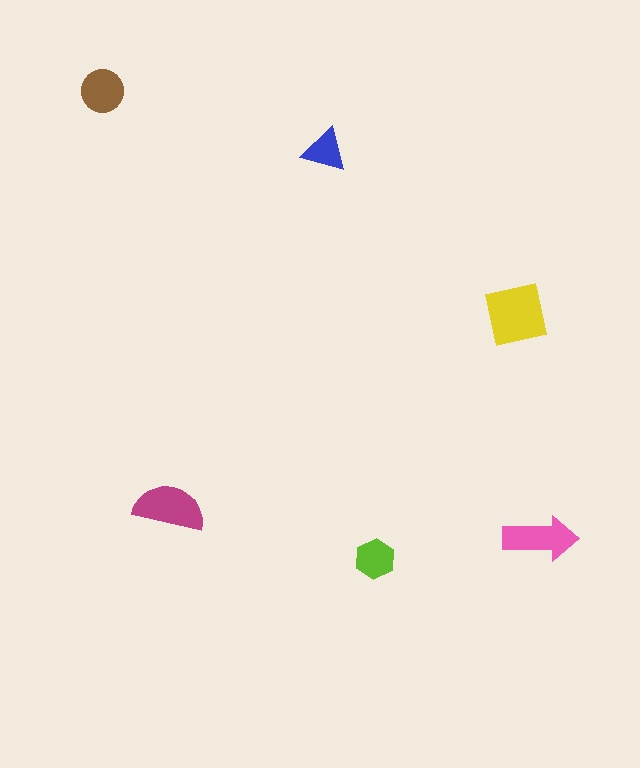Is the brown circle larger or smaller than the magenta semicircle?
Smaller.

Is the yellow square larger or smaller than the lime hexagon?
Larger.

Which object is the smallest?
The blue triangle.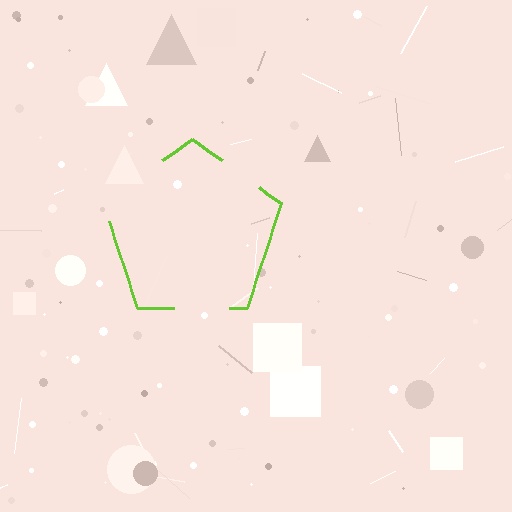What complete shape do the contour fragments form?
The contour fragments form a pentagon.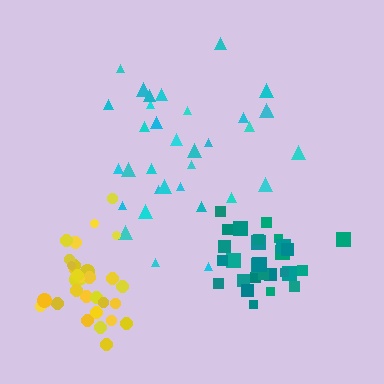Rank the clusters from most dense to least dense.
teal, yellow, cyan.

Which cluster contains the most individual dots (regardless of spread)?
Cyan (35).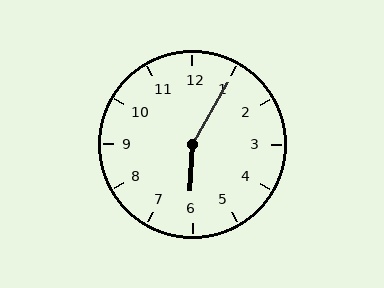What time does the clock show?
6:05.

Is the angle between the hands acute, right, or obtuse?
It is obtuse.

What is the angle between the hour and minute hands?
Approximately 152 degrees.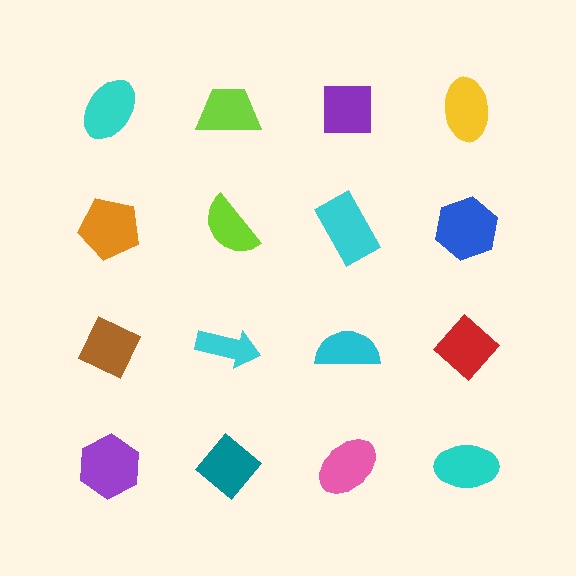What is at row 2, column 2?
A lime semicircle.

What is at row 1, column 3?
A purple square.